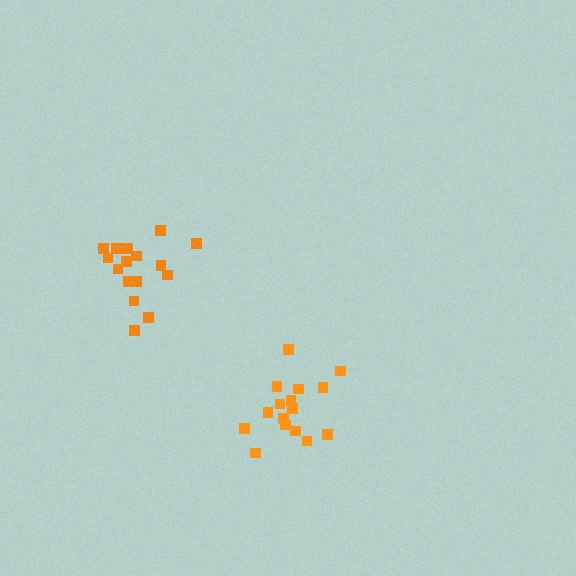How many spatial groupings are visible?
There are 2 spatial groupings.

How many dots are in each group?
Group 1: 16 dots, Group 2: 16 dots (32 total).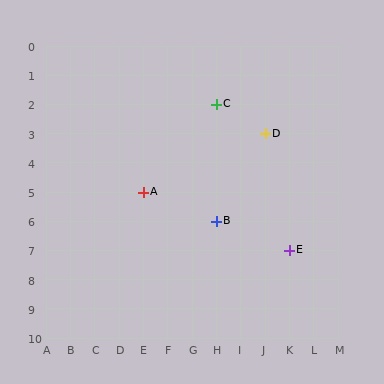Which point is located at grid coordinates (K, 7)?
Point E is at (K, 7).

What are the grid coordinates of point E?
Point E is at grid coordinates (K, 7).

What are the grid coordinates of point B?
Point B is at grid coordinates (H, 6).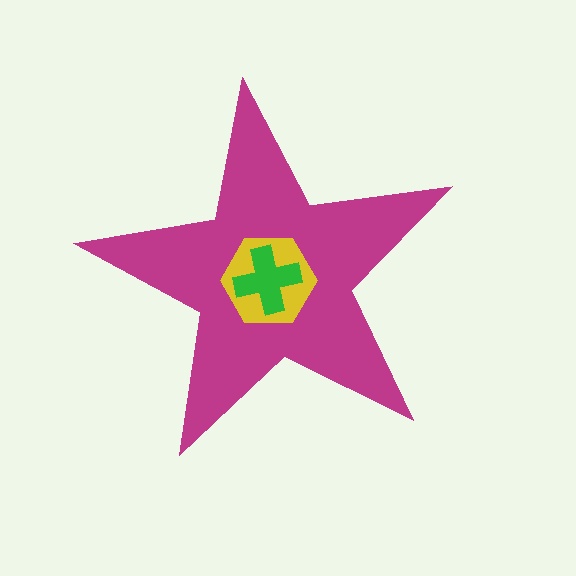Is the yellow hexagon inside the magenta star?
Yes.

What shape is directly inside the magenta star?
The yellow hexagon.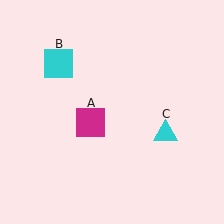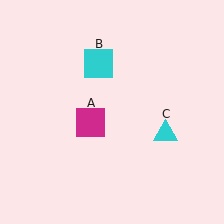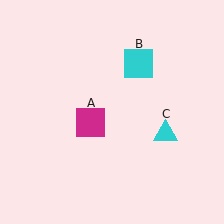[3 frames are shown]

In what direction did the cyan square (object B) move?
The cyan square (object B) moved right.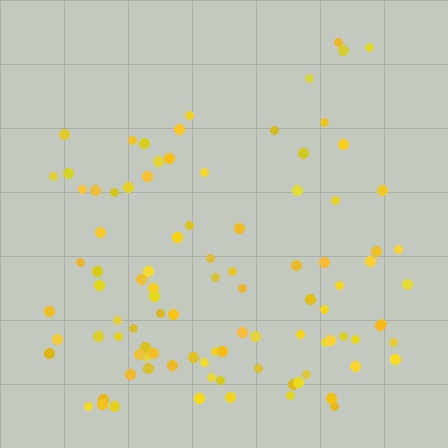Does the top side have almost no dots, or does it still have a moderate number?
Still a moderate number, just noticeably fewer than the bottom.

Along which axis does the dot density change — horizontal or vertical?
Vertical.